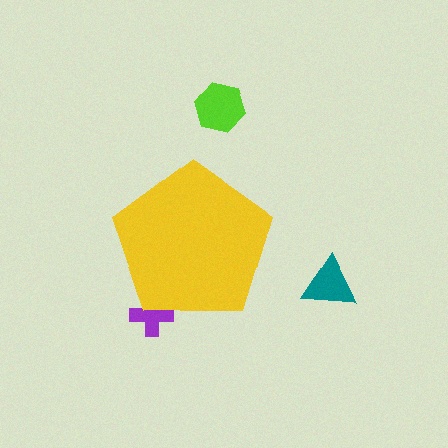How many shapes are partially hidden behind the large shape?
1 shape is partially hidden.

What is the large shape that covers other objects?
A yellow pentagon.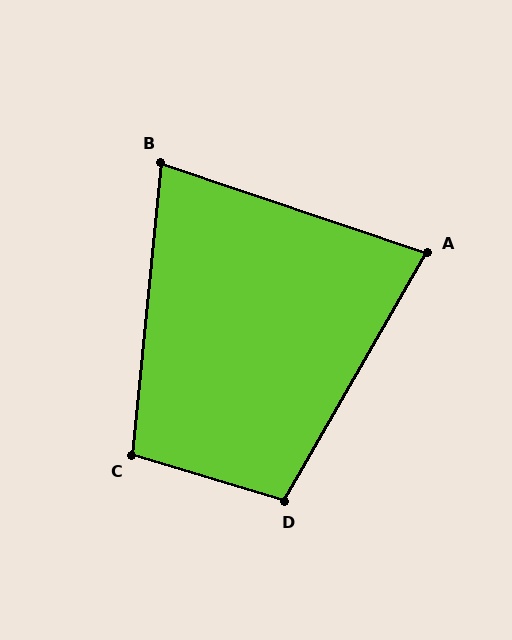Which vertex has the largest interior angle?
D, at approximately 103 degrees.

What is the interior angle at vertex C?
Approximately 101 degrees (obtuse).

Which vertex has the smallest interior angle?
B, at approximately 77 degrees.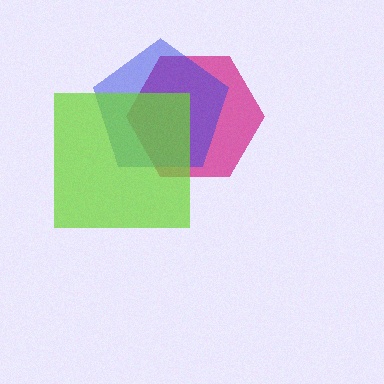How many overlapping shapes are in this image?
There are 3 overlapping shapes in the image.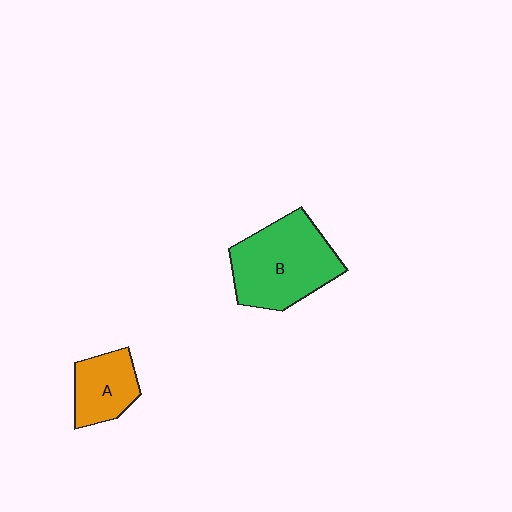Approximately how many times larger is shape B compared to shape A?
Approximately 1.9 times.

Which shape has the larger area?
Shape B (green).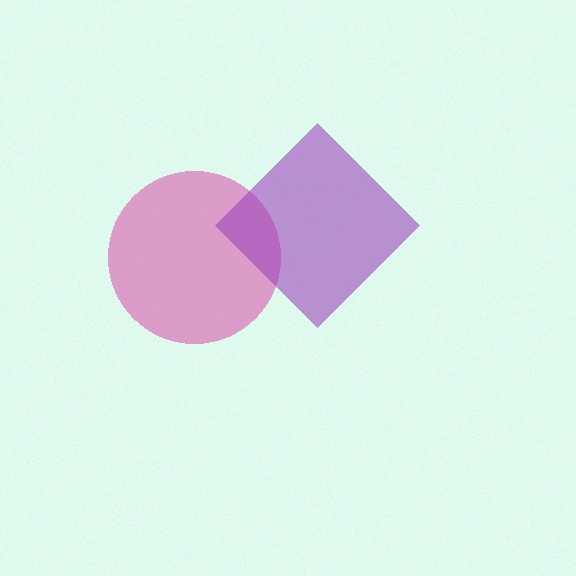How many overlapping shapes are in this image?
There are 2 overlapping shapes in the image.